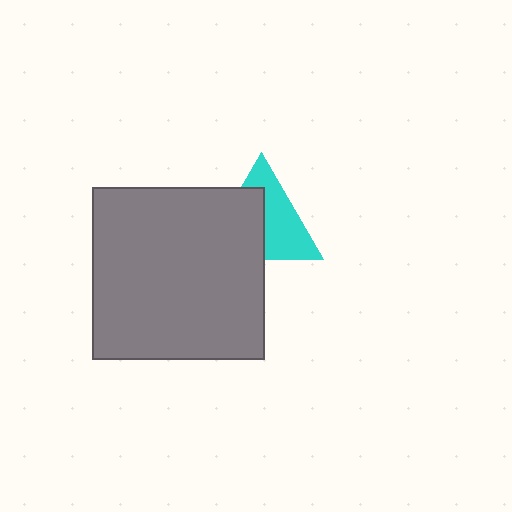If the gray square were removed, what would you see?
You would see the complete cyan triangle.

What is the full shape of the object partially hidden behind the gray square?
The partially hidden object is a cyan triangle.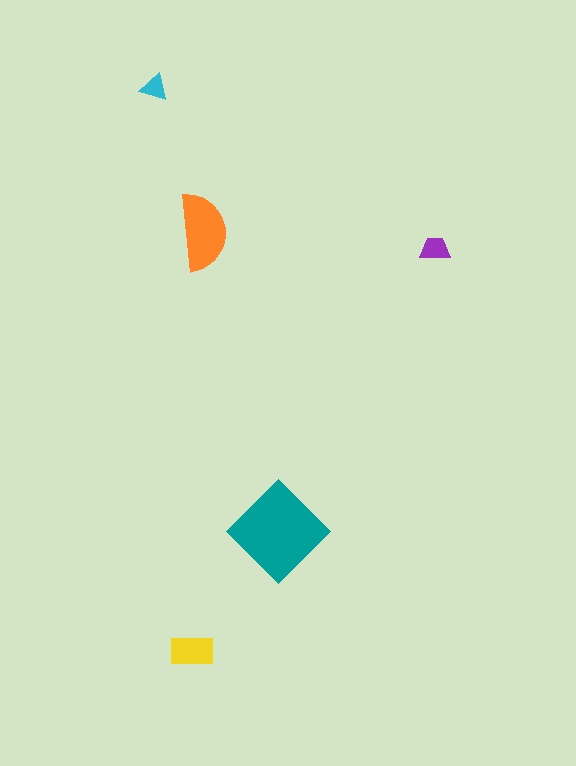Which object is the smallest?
The cyan triangle.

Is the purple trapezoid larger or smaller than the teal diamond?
Smaller.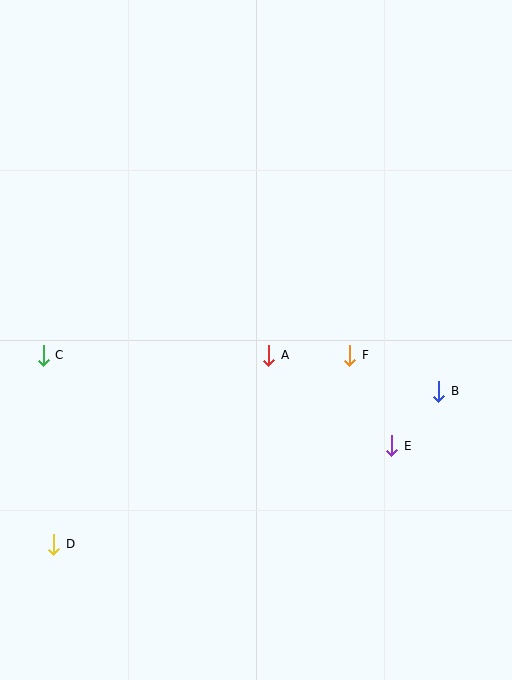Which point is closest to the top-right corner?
Point F is closest to the top-right corner.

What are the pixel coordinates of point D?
Point D is at (54, 544).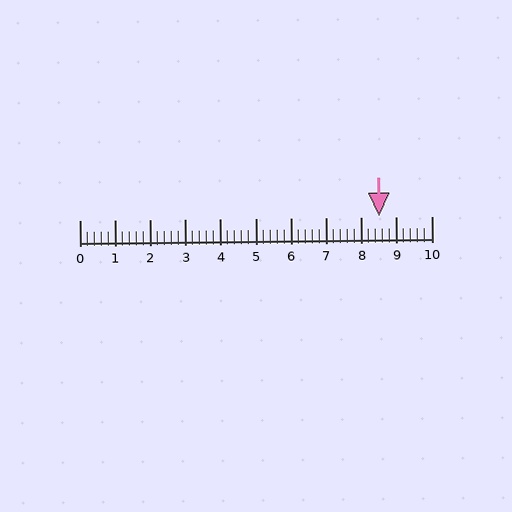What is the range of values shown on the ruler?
The ruler shows values from 0 to 10.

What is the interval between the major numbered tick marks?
The major tick marks are spaced 1 units apart.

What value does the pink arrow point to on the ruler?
The pink arrow points to approximately 8.5.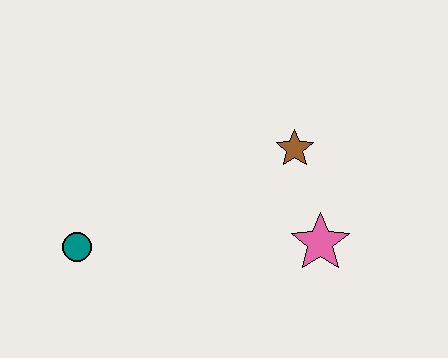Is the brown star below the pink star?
No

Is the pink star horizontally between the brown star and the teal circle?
No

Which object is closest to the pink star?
The brown star is closest to the pink star.